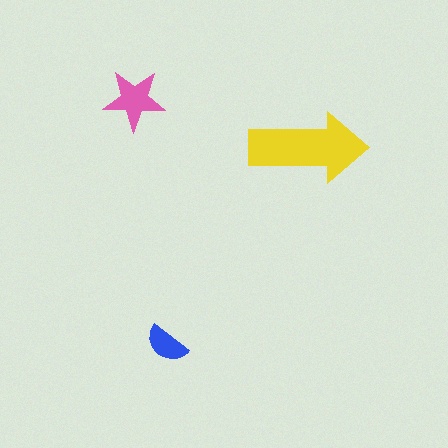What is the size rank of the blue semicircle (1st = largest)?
3rd.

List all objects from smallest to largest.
The blue semicircle, the pink star, the yellow arrow.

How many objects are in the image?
There are 3 objects in the image.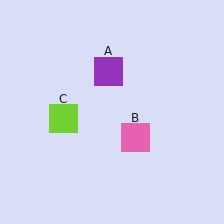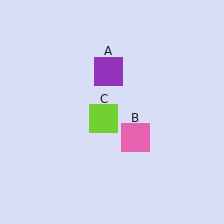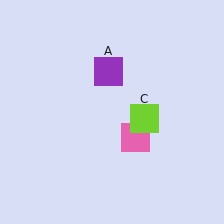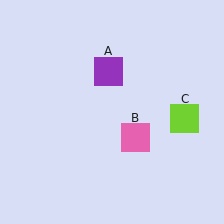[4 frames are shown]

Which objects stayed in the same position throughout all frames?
Purple square (object A) and pink square (object B) remained stationary.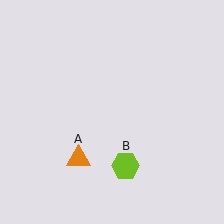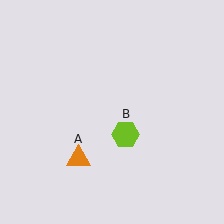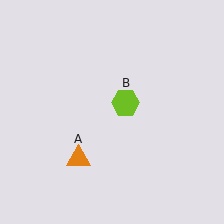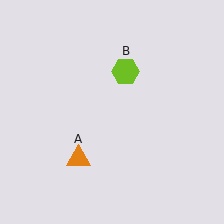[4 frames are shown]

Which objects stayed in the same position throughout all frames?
Orange triangle (object A) remained stationary.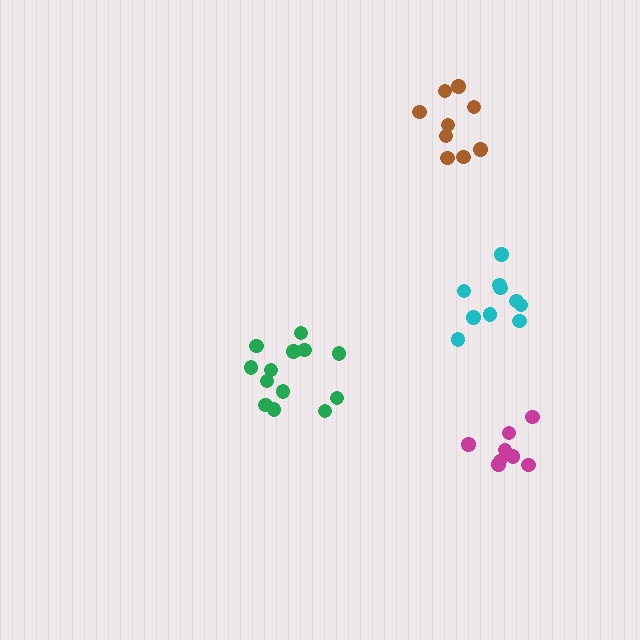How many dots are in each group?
Group 1: 10 dots, Group 2: 8 dots, Group 3: 13 dots, Group 4: 9 dots (40 total).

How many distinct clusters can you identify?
There are 4 distinct clusters.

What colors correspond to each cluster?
The clusters are colored: cyan, magenta, green, brown.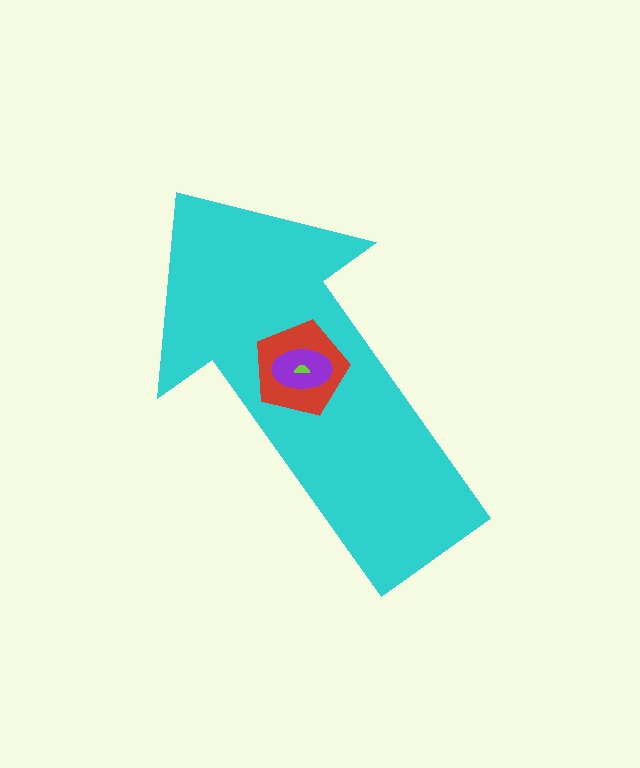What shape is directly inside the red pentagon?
The purple ellipse.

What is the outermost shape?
The cyan arrow.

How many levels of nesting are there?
4.